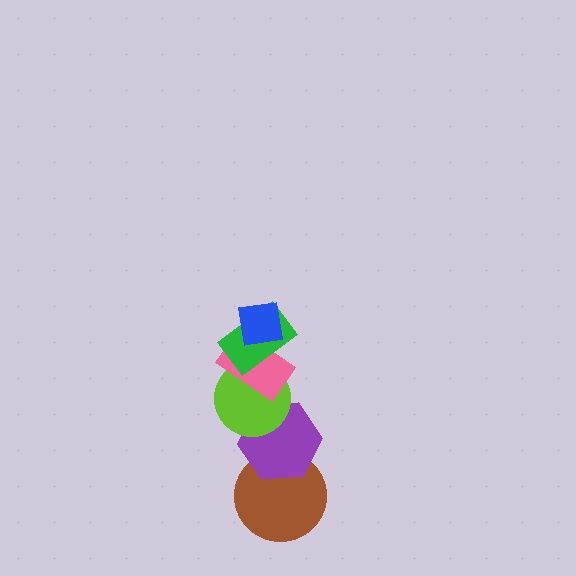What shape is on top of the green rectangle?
The blue square is on top of the green rectangle.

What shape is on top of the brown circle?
The purple hexagon is on top of the brown circle.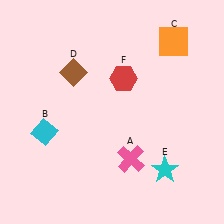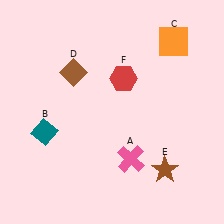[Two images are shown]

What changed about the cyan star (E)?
In Image 1, E is cyan. In Image 2, it changed to brown.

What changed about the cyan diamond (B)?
In Image 1, B is cyan. In Image 2, it changed to teal.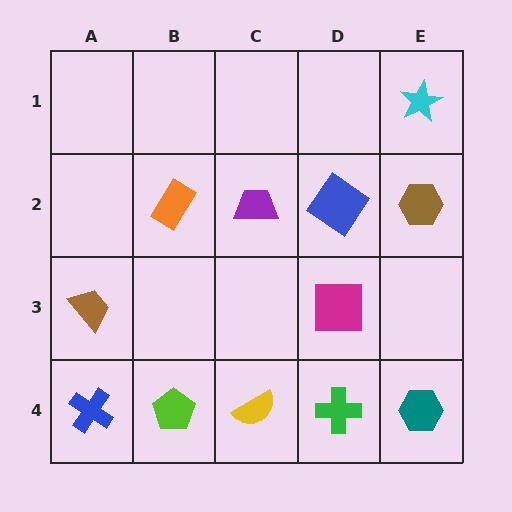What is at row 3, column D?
A magenta square.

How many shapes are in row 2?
4 shapes.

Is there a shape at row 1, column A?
No, that cell is empty.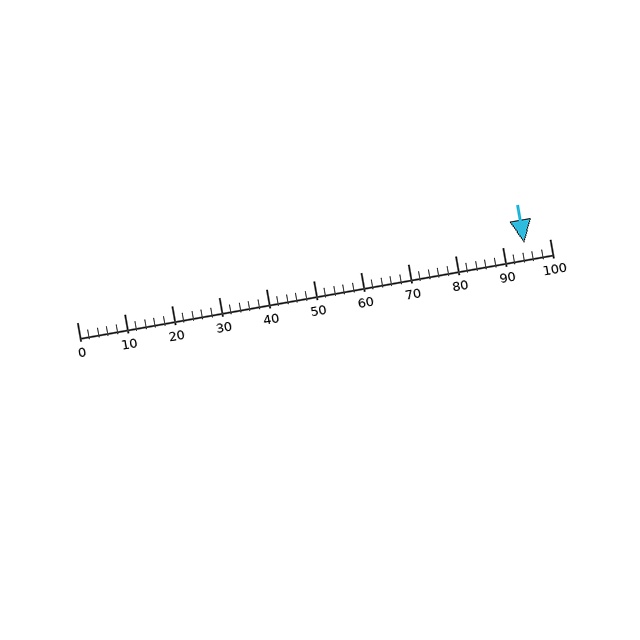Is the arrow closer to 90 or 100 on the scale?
The arrow is closer to 90.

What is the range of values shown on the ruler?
The ruler shows values from 0 to 100.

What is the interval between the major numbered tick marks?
The major tick marks are spaced 10 units apart.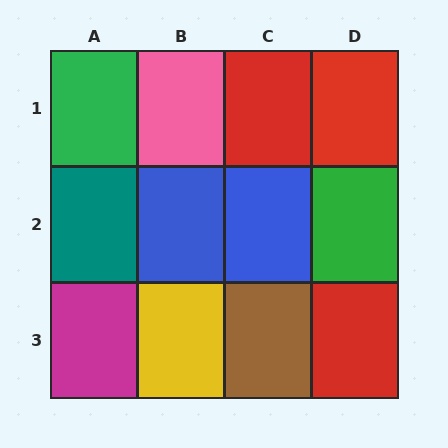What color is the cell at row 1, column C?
Red.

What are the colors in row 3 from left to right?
Magenta, yellow, brown, red.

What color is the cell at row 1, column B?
Pink.